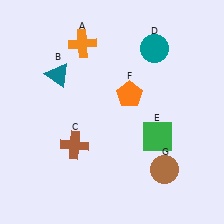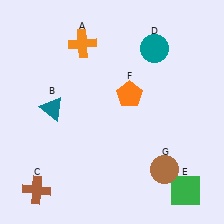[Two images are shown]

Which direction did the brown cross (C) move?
The brown cross (C) moved down.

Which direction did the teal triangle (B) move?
The teal triangle (B) moved down.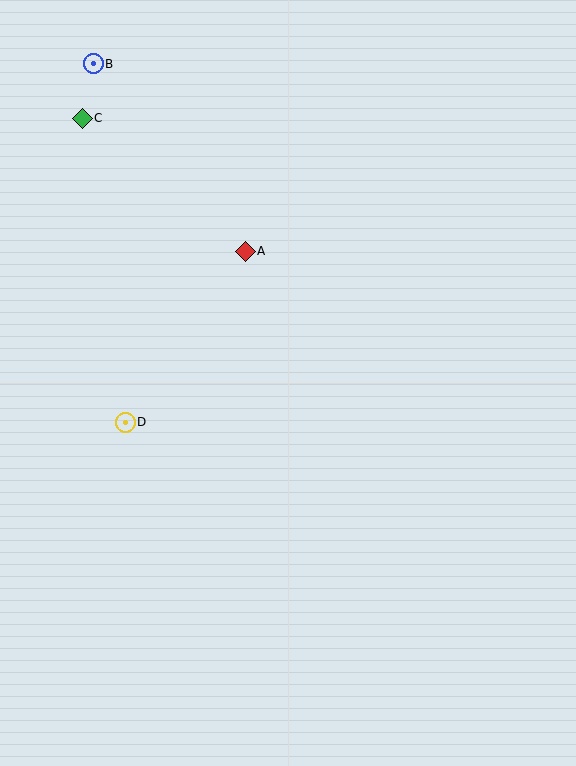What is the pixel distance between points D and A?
The distance between D and A is 209 pixels.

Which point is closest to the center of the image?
Point A at (245, 251) is closest to the center.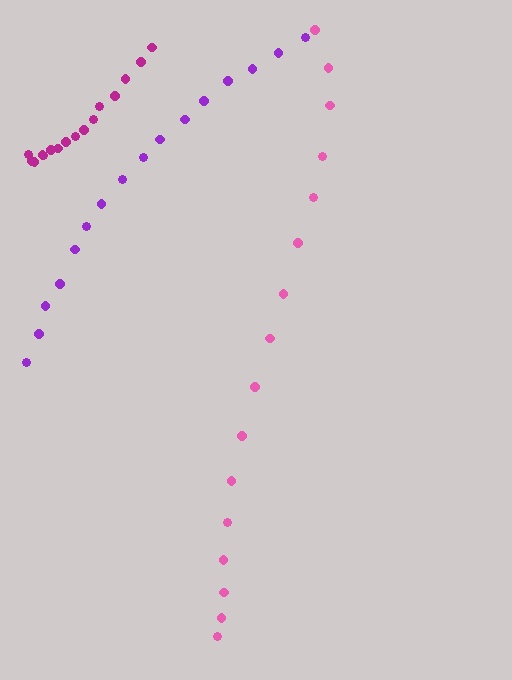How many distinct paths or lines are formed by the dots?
There are 3 distinct paths.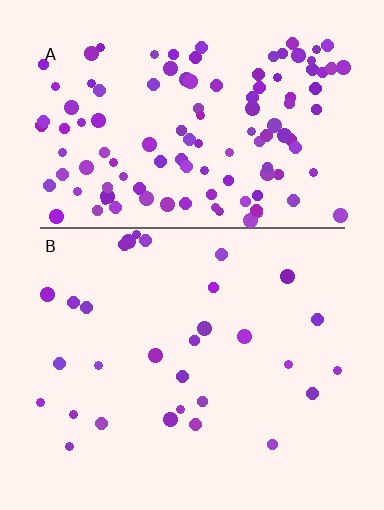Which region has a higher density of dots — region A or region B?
A (the top).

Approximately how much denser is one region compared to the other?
Approximately 4.0× — region A over region B.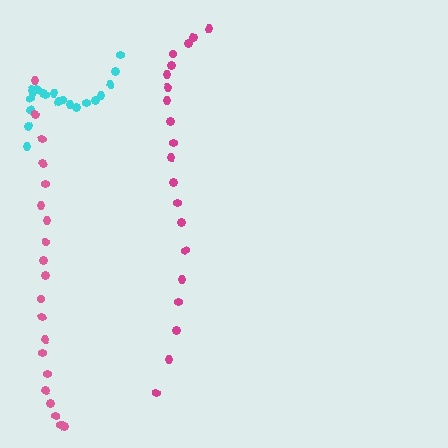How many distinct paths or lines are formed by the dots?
There are 3 distinct paths.